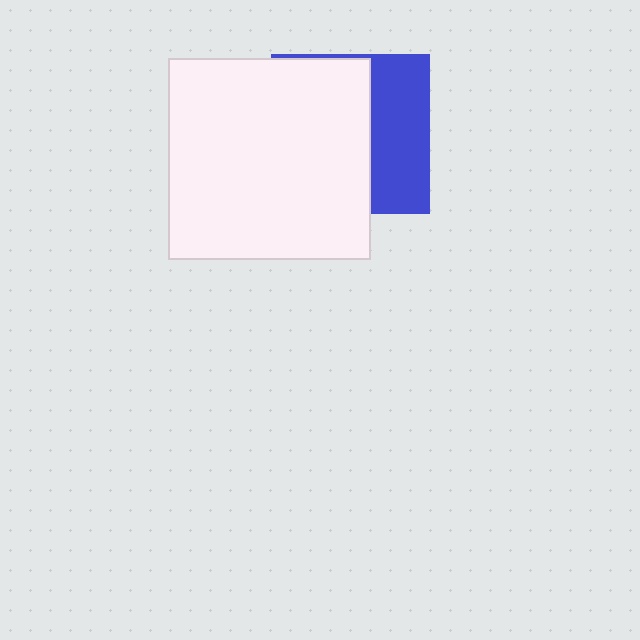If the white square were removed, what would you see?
You would see the complete blue square.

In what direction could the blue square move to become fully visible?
The blue square could move right. That would shift it out from behind the white square entirely.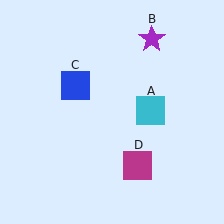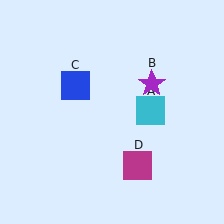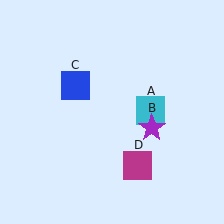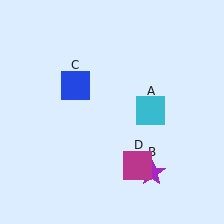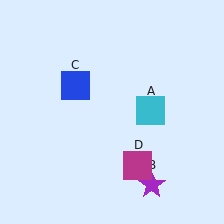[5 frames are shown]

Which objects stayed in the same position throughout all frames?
Cyan square (object A) and blue square (object C) and magenta square (object D) remained stationary.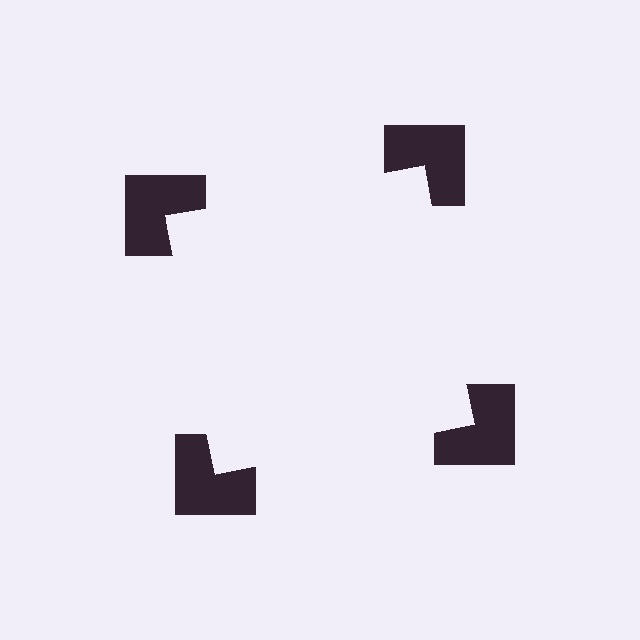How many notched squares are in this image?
There are 4 — one at each vertex of the illusory square.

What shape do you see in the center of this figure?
An illusory square — its edges are inferred from the aligned wedge cuts in the notched squares, not physically drawn.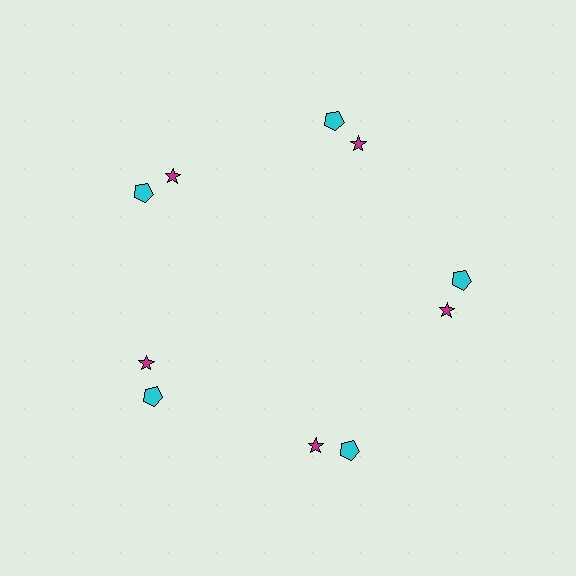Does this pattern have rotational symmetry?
Yes, this pattern has 5-fold rotational symmetry. It looks the same after rotating 72 degrees around the center.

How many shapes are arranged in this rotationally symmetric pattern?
There are 10 shapes, arranged in 5 groups of 2.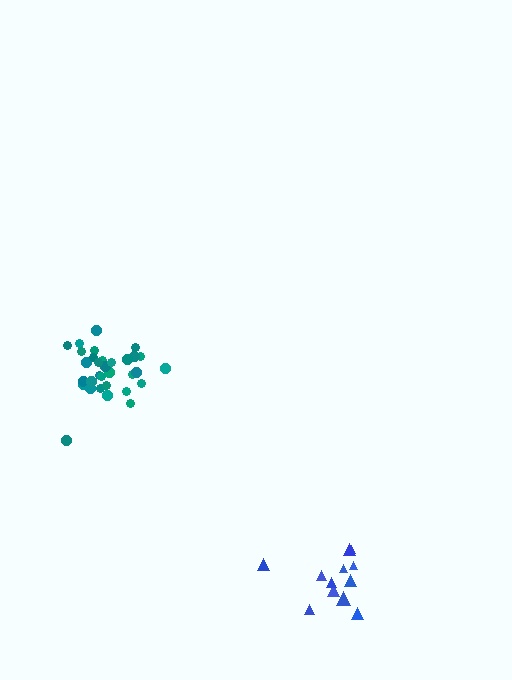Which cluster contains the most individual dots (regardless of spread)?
Teal (32).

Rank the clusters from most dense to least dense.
teal, blue.